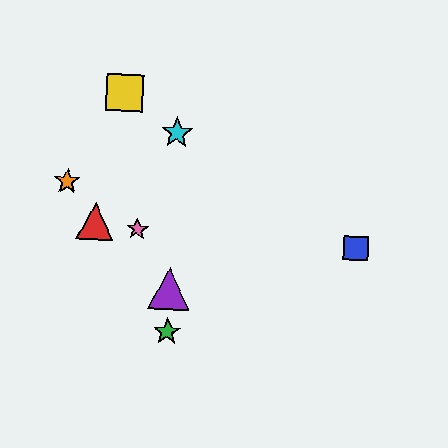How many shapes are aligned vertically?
3 shapes (the green star, the purple triangle, the cyan star) are aligned vertically.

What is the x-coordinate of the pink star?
The pink star is at x≈137.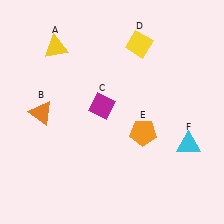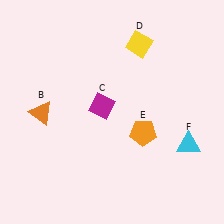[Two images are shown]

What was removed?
The yellow triangle (A) was removed in Image 2.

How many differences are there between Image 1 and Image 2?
There is 1 difference between the two images.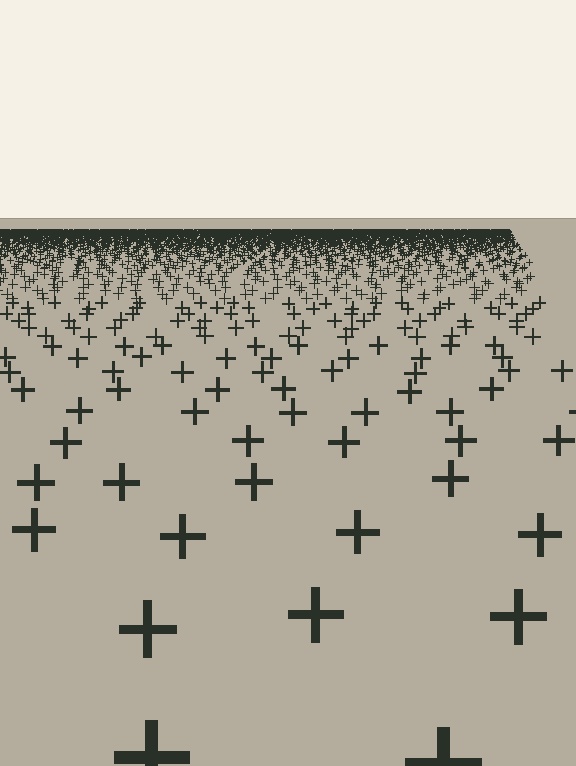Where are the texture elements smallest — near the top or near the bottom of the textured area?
Near the top.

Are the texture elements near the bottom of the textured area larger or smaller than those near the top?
Larger. Near the bottom, elements are closer to the viewer and appear at a bigger on-screen size.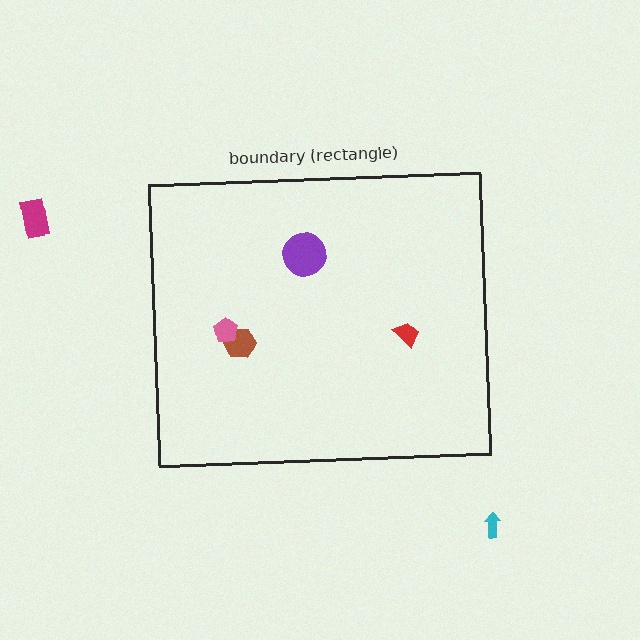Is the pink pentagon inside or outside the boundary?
Inside.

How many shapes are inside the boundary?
4 inside, 2 outside.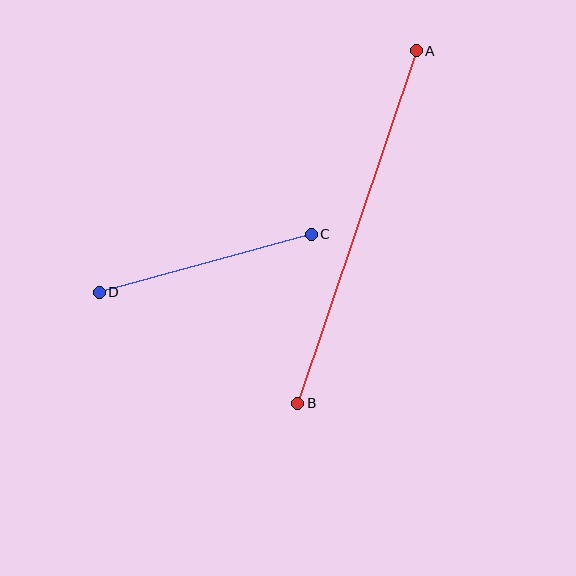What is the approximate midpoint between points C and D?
The midpoint is at approximately (205, 263) pixels.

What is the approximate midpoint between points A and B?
The midpoint is at approximately (357, 227) pixels.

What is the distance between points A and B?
The distance is approximately 372 pixels.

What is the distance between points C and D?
The distance is approximately 219 pixels.